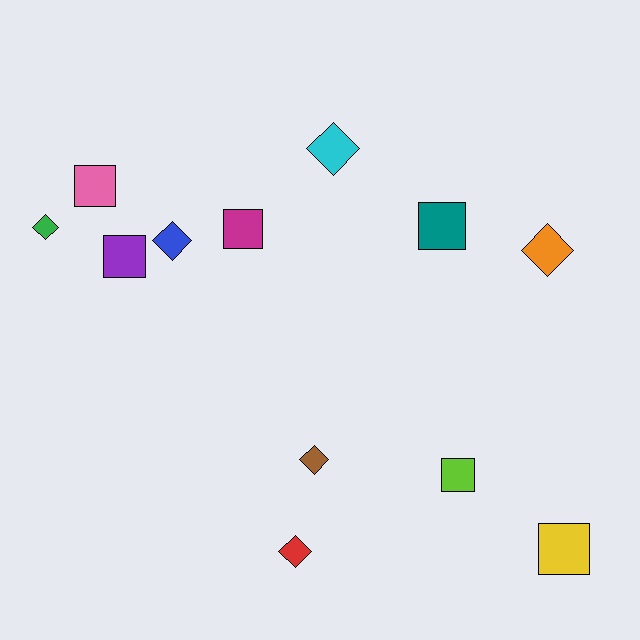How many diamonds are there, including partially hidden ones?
There are 6 diamonds.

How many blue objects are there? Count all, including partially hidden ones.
There is 1 blue object.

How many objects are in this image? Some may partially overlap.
There are 12 objects.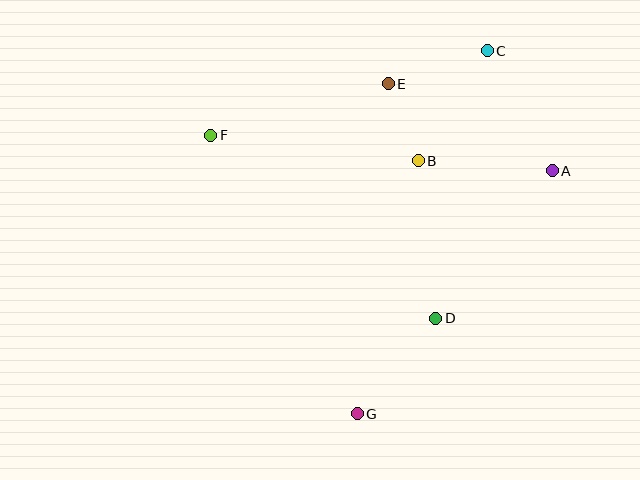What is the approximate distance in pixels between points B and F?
The distance between B and F is approximately 209 pixels.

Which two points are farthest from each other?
Points C and G are farthest from each other.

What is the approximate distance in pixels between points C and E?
The distance between C and E is approximately 104 pixels.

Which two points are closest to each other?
Points B and E are closest to each other.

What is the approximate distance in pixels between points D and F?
The distance between D and F is approximately 290 pixels.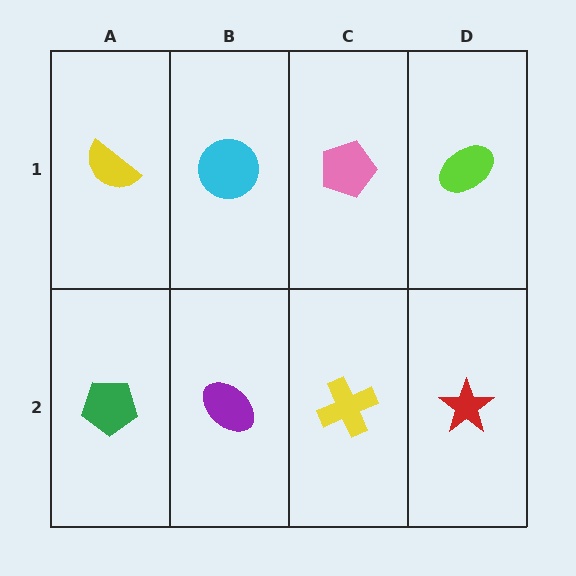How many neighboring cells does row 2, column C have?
3.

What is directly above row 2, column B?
A cyan circle.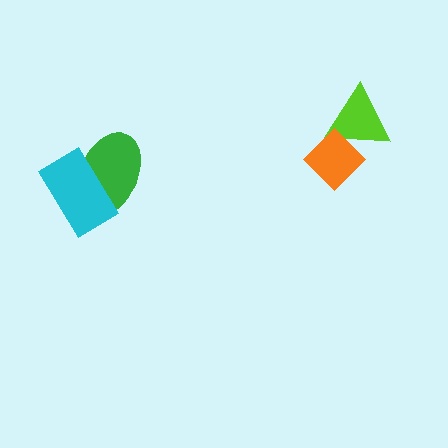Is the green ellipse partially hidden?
Yes, it is partially covered by another shape.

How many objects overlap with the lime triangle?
1 object overlaps with the lime triangle.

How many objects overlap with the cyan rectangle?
1 object overlaps with the cyan rectangle.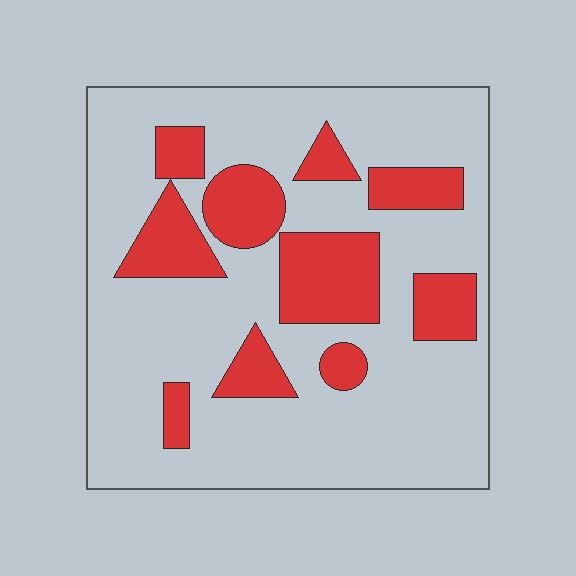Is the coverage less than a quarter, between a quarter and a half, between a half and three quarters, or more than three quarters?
Between a quarter and a half.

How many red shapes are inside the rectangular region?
10.